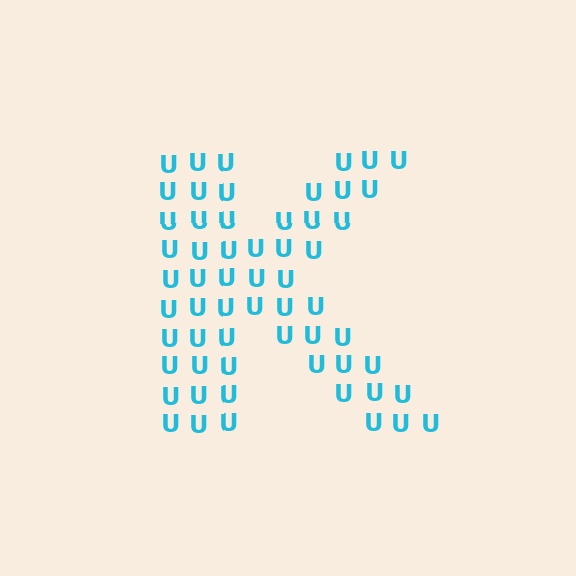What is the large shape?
The large shape is the letter K.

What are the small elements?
The small elements are letter U's.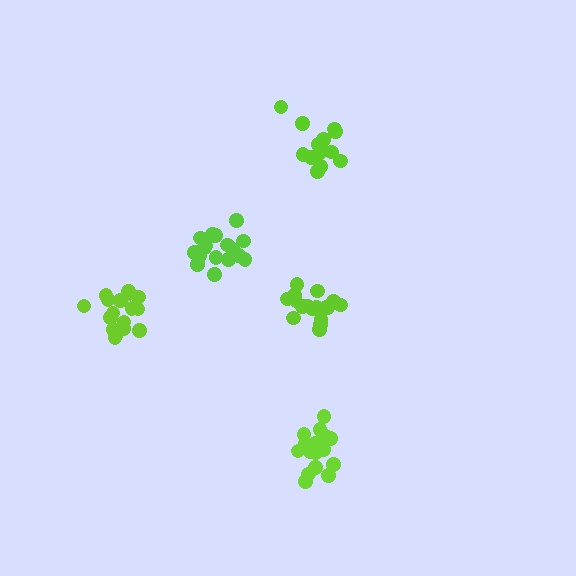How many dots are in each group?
Group 1: 14 dots, Group 2: 19 dots, Group 3: 18 dots, Group 4: 18 dots, Group 5: 19 dots (88 total).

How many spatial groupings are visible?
There are 5 spatial groupings.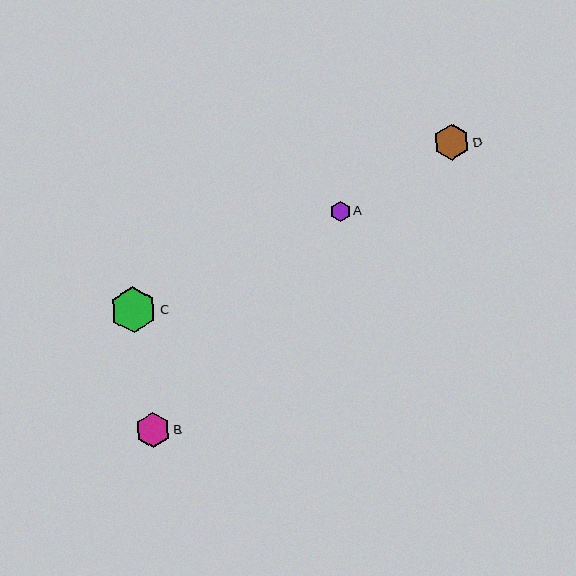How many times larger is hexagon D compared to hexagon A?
Hexagon D is approximately 1.8 times the size of hexagon A.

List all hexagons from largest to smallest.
From largest to smallest: C, D, B, A.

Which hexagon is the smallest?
Hexagon A is the smallest with a size of approximately 20 pixels.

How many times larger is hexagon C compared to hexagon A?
Hexagon C is approximately 2.3 times the size of hexagon A.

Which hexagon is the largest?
Hexagon C is the largest with a size of approximately 46 pixels.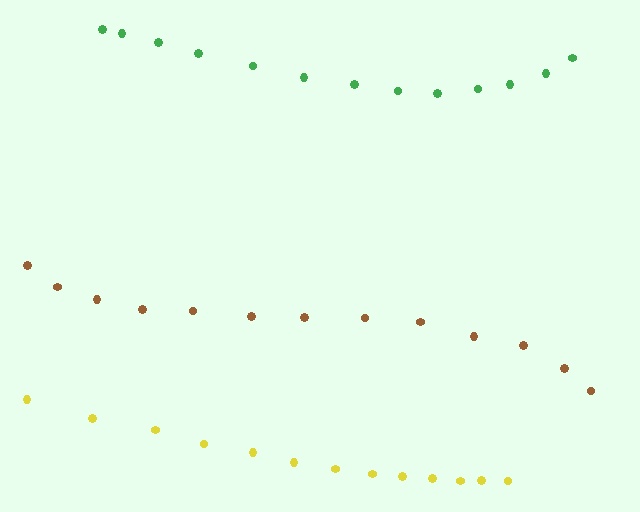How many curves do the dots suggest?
There are 3 distinct paths.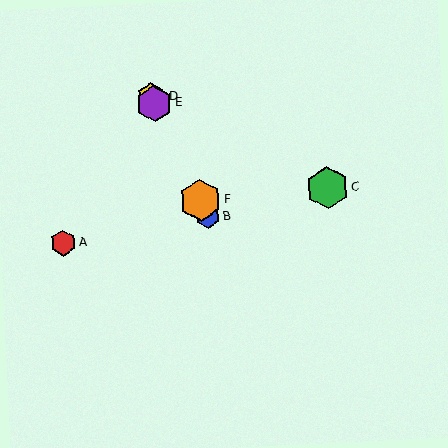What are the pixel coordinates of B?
Object B is at (208, 217).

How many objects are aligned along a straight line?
4 objects (B, D, E, F) are aligned along a straight line.